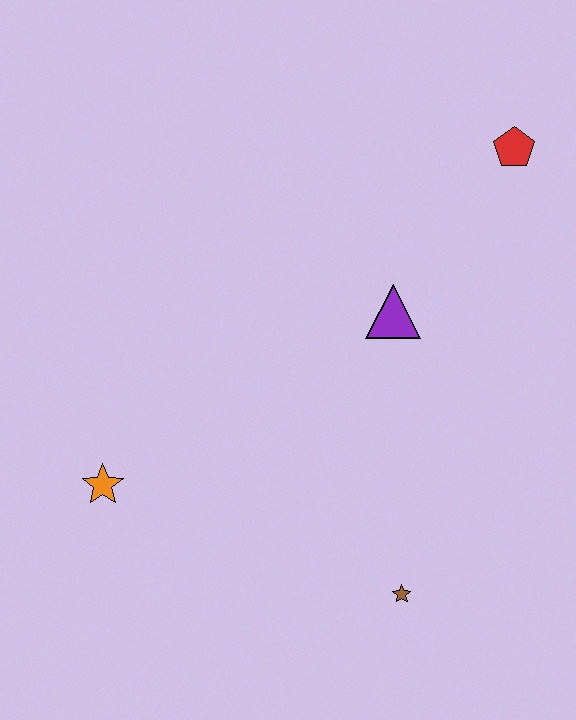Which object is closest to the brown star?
The purple triangle is closest to the brown star.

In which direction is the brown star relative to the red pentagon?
The brown star is below the red pentagon.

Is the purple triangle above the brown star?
Yes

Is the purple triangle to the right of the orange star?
Yes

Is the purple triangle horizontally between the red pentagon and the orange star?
Yes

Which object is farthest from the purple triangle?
The orange star is farthest from the purple triangle.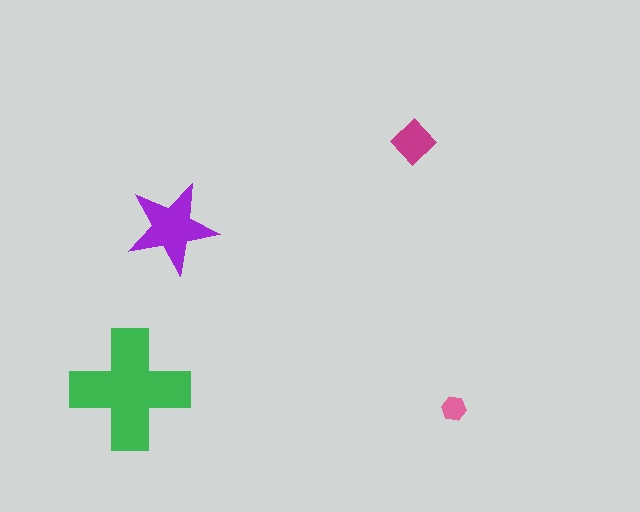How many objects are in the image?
There are 4 objects in the image.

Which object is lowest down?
The pink hexagon is bottommost.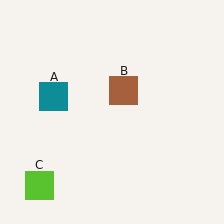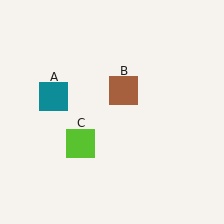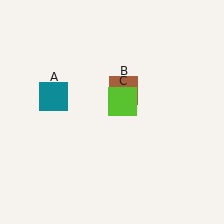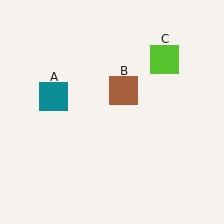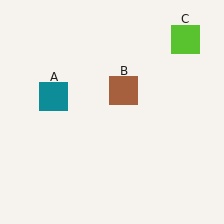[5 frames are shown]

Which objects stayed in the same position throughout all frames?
Teal square (object A) and brown square (object B) remained stationary.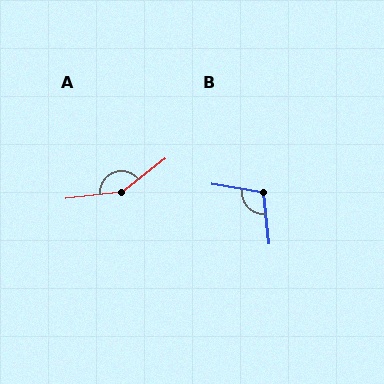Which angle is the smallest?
B, at approximately 105 degrees.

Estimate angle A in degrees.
Approximately 150 degrees.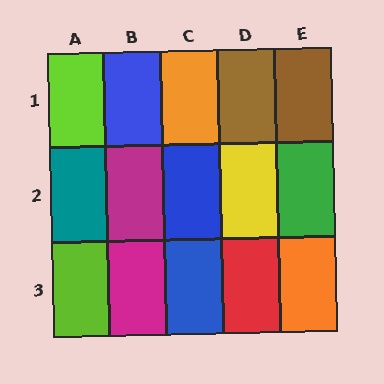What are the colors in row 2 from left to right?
Teal, magenta, blue, yellow, green.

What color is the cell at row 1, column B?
Blue.